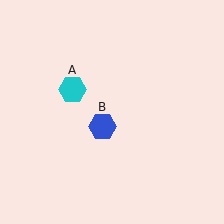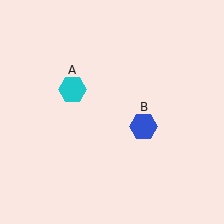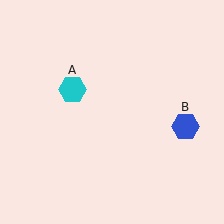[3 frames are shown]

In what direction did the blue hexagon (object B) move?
The blue hexagon (object B) moved right.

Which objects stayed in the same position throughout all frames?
Cyan hexagon (object A) remained stationary.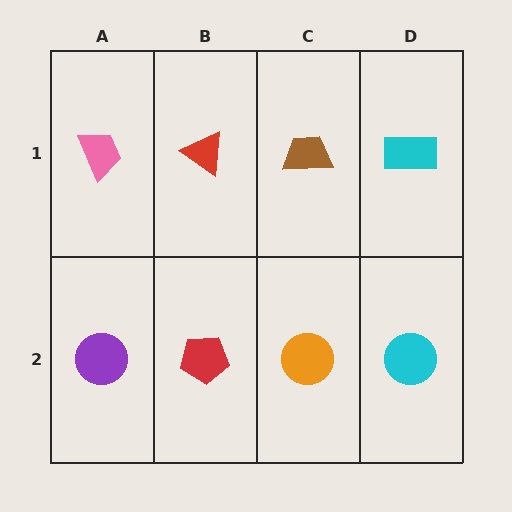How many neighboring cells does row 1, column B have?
3.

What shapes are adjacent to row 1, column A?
A purple circle (row 2, column A), a red triangle (row 1, column B).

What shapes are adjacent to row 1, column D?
A cyan circle (row 2, column D), a brown trapezoid (row 1, column C).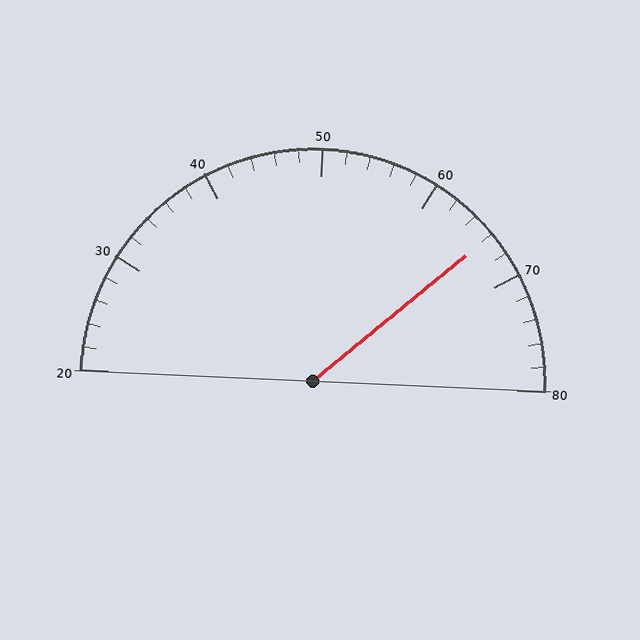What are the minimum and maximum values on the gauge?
The gauge ranges from 20 to 80.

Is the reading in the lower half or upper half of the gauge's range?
The reading is in the upper half of the range (20 to 80).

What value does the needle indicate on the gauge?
The needle indicates approximately 66.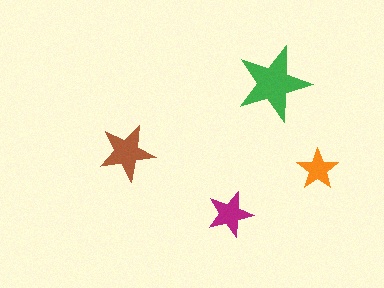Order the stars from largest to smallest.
the green one, the brown one, the magenta one, the orange one.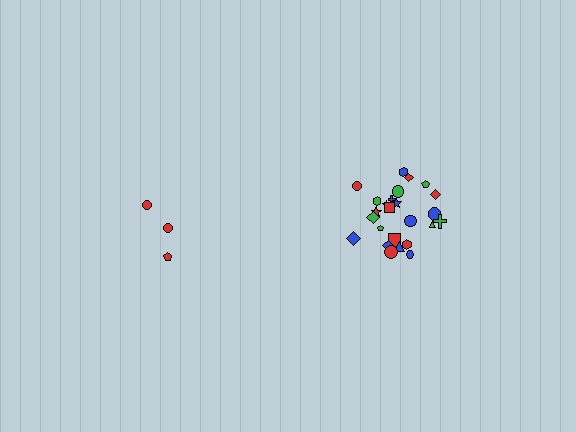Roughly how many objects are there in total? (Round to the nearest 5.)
Roughly 30 objects in total.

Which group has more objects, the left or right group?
The right group.